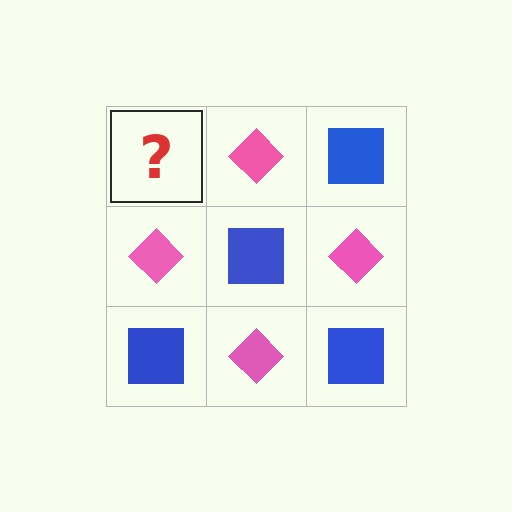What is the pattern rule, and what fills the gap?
The rule is that it alternates blue square and pink diamond in a checkerboard pattern. The gap should be filled with a blue square.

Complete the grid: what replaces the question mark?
The question mark should be replaced with a blue square.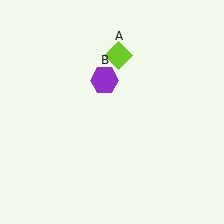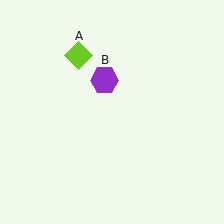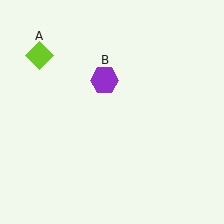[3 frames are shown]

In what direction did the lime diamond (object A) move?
The lime diamond (object A) moved left.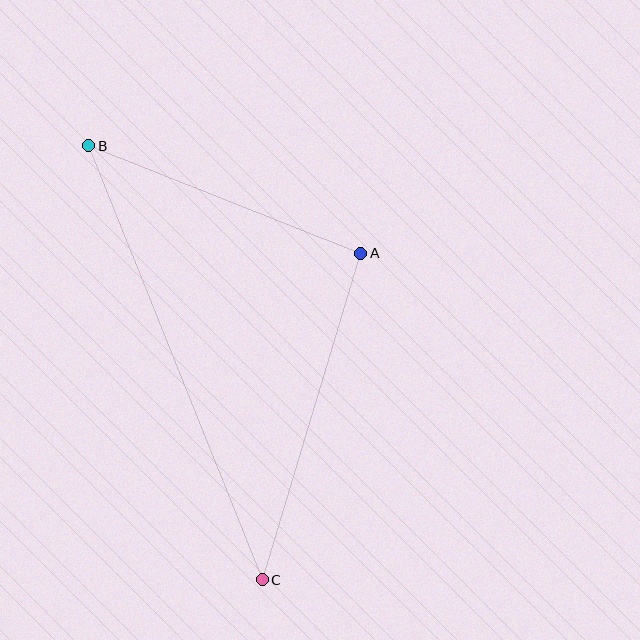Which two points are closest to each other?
Points A and B are closest to each other.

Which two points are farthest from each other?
Points B and C are farthest from each other.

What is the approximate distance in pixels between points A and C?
The distance between A and C is approximately 342 pixels.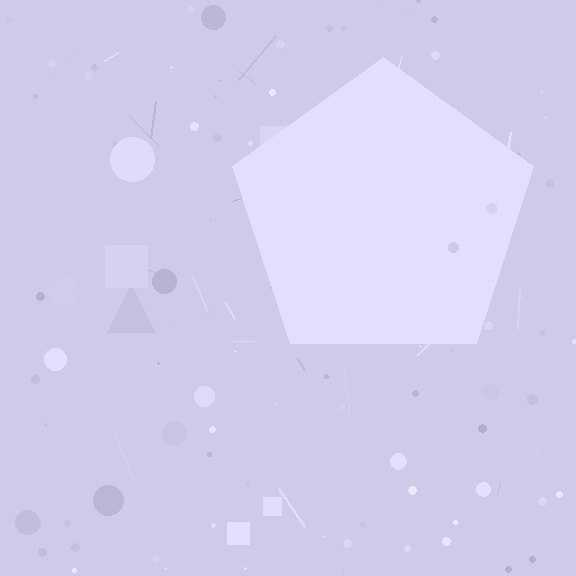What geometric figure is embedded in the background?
A pentagon is embedded in the background.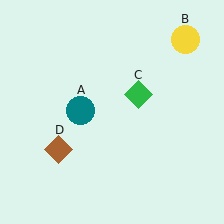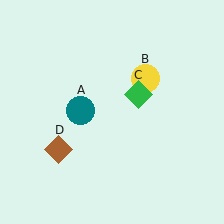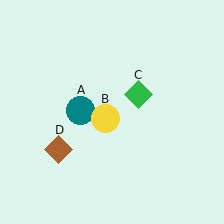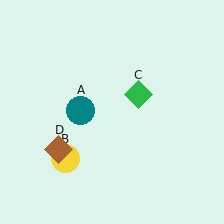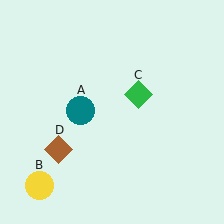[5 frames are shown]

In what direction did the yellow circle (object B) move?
The yellow circle (object B) moved down and to the left.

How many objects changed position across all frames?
1 object changed position: yellow circle (object B).